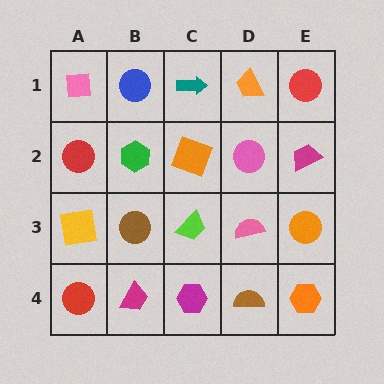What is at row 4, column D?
A brown semicircle.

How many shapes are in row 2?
5 shapes.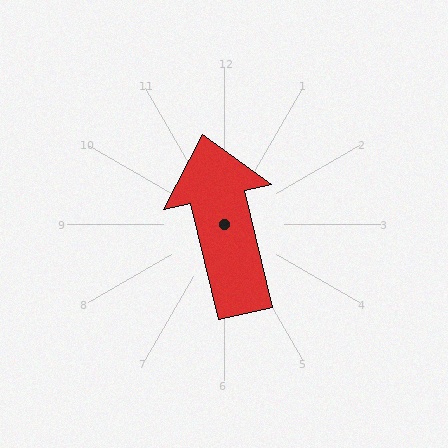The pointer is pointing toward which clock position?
Roughly 12 o'clock.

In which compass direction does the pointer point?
North.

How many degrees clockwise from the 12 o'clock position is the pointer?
Approximately 347 degrees.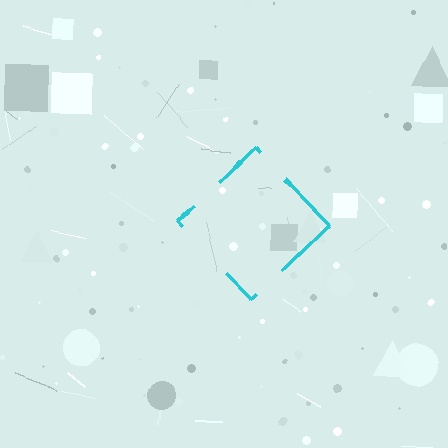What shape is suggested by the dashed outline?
The dashed outline suggests a diamond.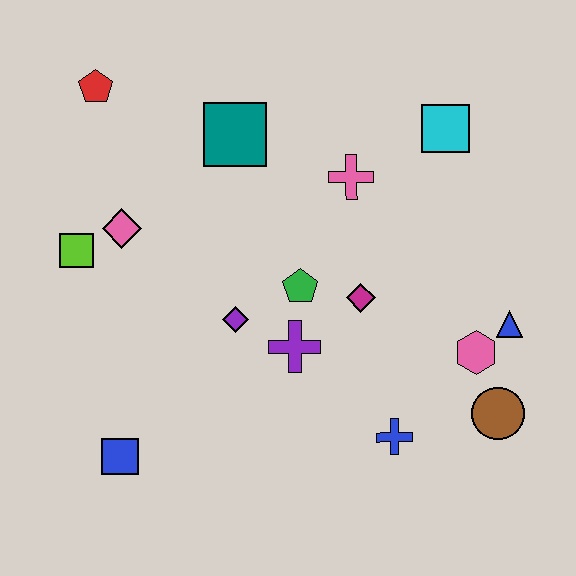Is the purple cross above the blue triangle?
No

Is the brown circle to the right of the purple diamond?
Yes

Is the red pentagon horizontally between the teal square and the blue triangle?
No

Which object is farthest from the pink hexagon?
The red pentagon is farthest from the pink hexagon.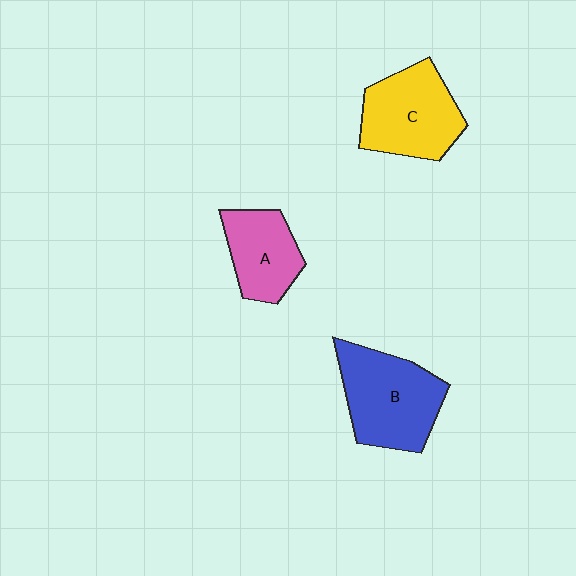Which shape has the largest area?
Shape B (blue).